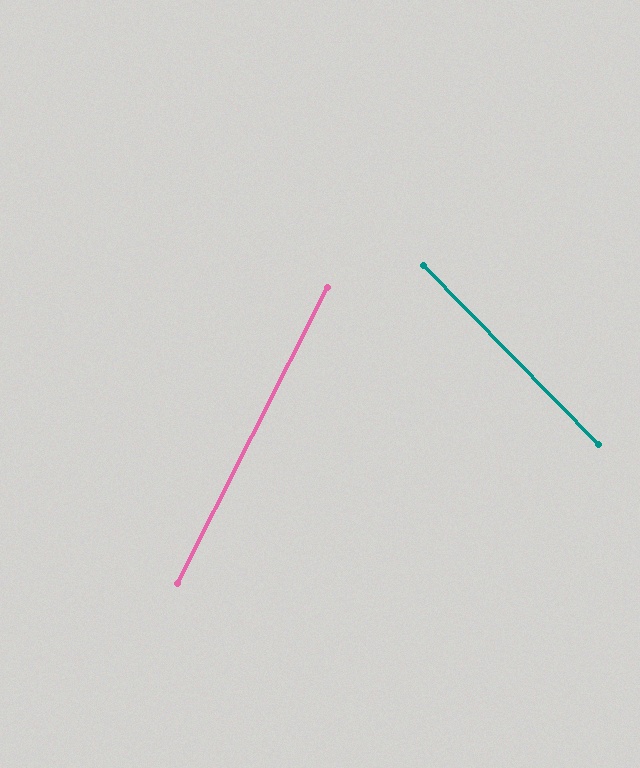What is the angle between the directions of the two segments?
Approximately 71 degrees.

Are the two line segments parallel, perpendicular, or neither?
Neither parallel nor perpendicular — they differ by about 71°.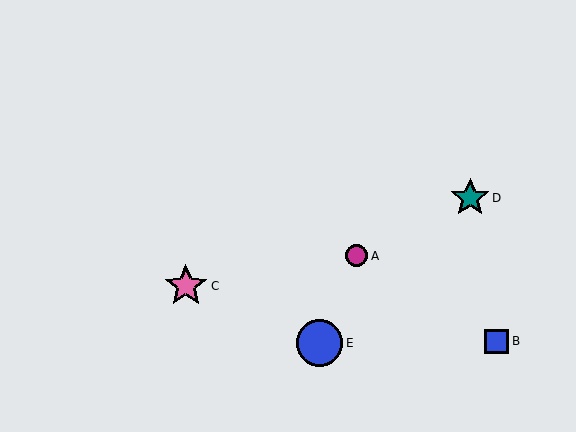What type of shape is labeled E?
Shape E is a blue circle.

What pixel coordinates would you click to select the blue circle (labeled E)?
Click at (320, 343) to select the blue circle E.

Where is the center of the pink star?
The center of the pink star is at (186, 286).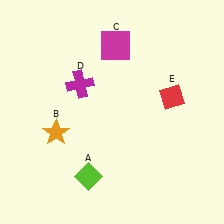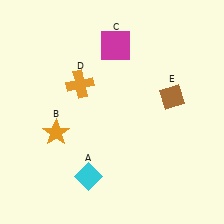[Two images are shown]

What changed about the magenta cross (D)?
In Image 1, D is magenta. In Image 2, it changed to orange.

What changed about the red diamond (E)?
In Image 1, E is red. In Image 2, it changed to brown.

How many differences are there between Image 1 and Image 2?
There are 3 differences between the two images.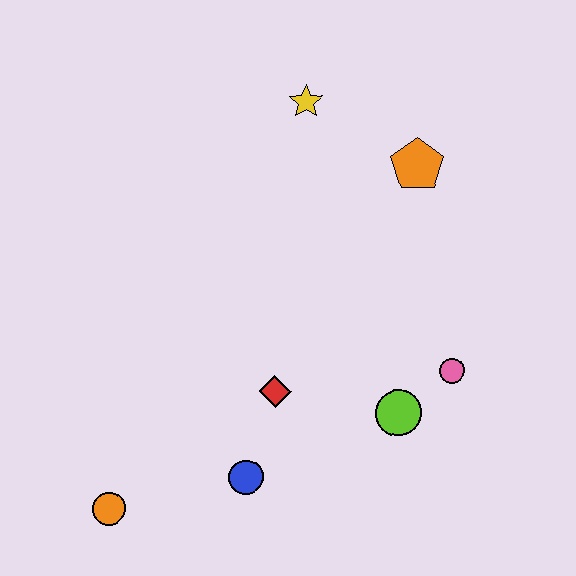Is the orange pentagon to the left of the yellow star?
No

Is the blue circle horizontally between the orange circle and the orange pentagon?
Yes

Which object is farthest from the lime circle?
The yellow star is farthest from the lime circle.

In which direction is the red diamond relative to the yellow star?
The red diamond is below the yellow star.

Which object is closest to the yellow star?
The orange pentagon is closest to the yellow star.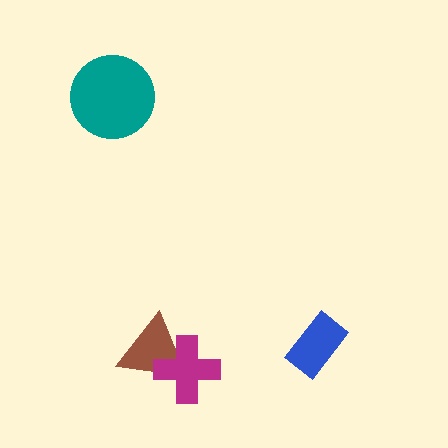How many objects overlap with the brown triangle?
1 object overlaps with the brown triangle.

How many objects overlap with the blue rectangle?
0 objects overlap with the blue rectangle.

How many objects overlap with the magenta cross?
1 object overlaps with the magenta cross.